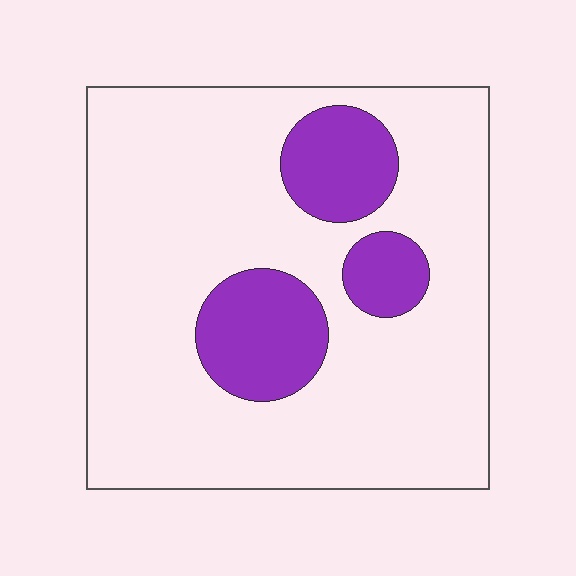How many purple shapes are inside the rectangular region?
3.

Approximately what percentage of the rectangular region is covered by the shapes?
Approximately 20%.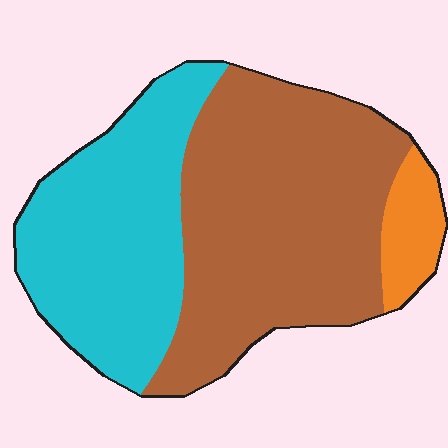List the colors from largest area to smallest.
From largest to smallest: brown, cyan, orange.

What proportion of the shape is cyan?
Cyan takes up about three eighths (3/8) of the shape.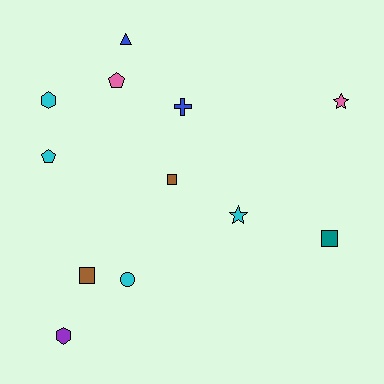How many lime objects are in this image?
There are no lime objects.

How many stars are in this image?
There are 2 stars.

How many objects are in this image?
There are 12 objects.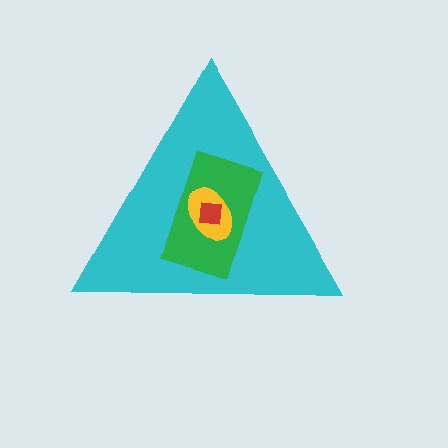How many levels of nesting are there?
4.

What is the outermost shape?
The cyan triangle.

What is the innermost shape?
The red square.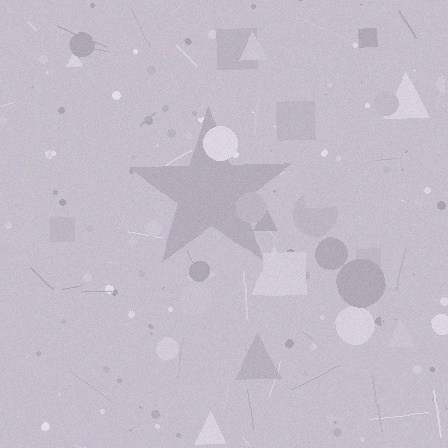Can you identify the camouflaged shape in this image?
The camouflaged shape is a star.